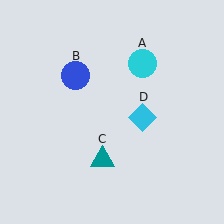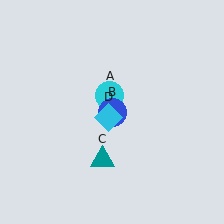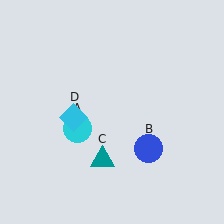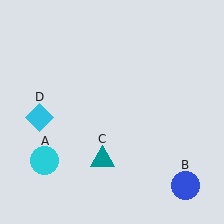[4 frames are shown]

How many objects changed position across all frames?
3 objects changed position: cyan circle (object A), blue circle (object B), cyan diamond (object D).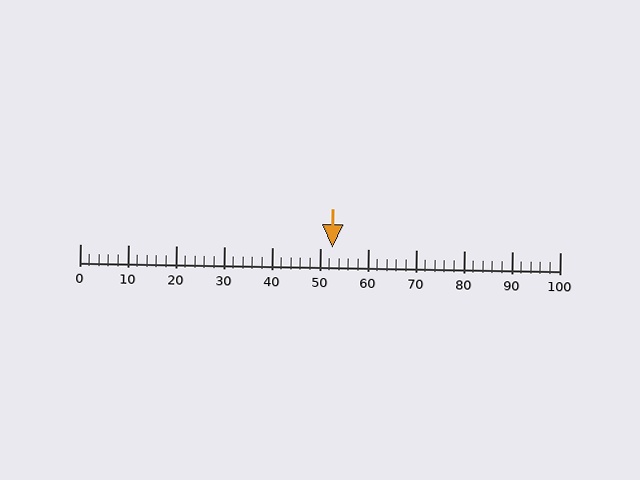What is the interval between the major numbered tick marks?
The major tick marks are spaced 10 units apart.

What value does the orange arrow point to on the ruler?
The orange arrow points to approximately 52.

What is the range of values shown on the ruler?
The ruler shows values from 0 to 100.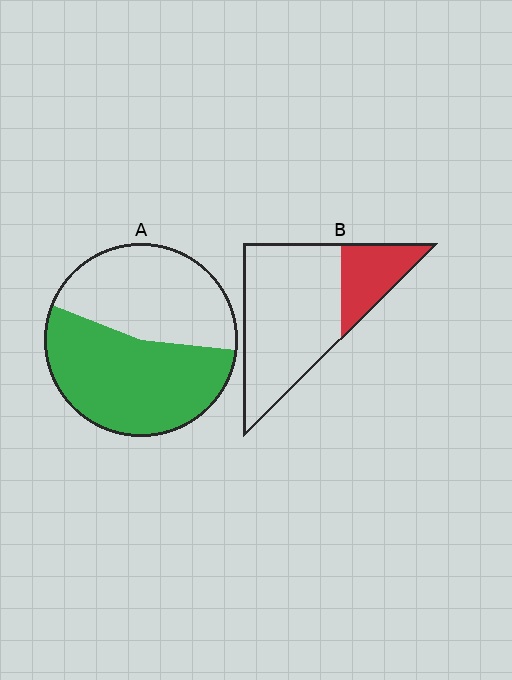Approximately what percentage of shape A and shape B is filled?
A is approximately 55% and B is approximately 25%.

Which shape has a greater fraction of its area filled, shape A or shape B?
Shape A.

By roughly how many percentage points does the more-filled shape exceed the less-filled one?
By roughly 30 percentage points (A over B).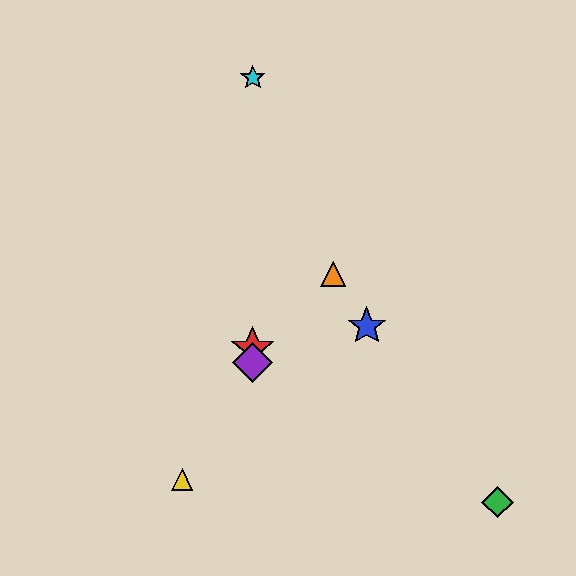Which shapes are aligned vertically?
The red star, the purple diamond, the cyan star are aligned vertically.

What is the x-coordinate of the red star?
The red star is at x≈253.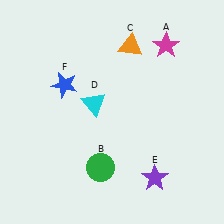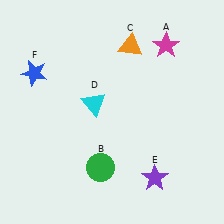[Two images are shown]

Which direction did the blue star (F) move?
The blue star (F) moved left.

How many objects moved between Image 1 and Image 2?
1 object moved between the two images.